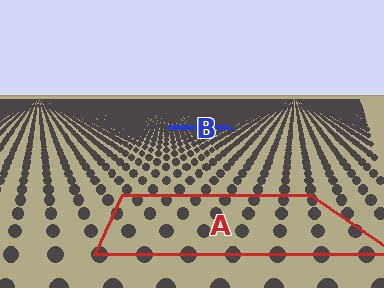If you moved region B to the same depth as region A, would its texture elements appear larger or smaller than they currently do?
They would appear larger. At a closer depth, the same texture elements are projected at a bigger on-screen size.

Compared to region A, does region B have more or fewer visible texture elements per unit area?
Region B has more texture elements per unit area — they are packed more densely because it is farther away.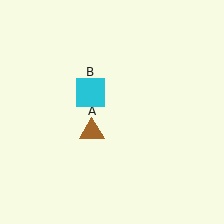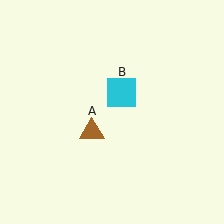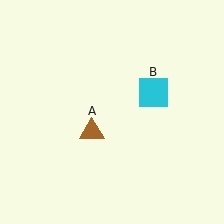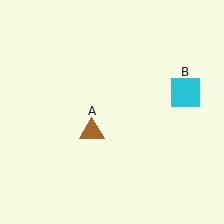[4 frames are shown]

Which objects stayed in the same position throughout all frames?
Brown triangle (object A) remained stationary.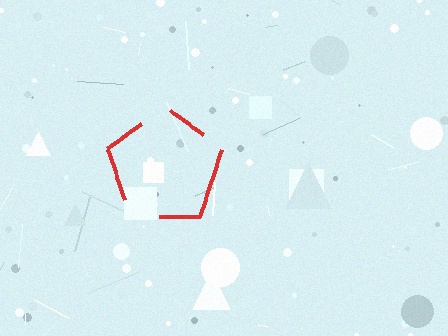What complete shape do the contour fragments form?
The contour fragments form a pentagon.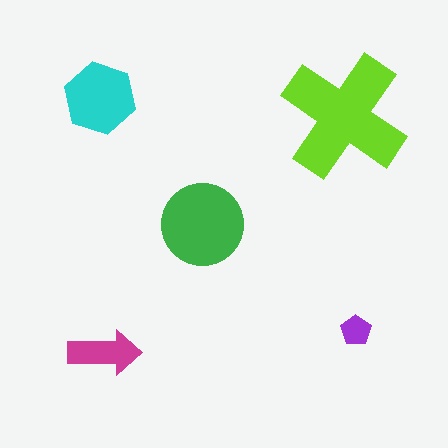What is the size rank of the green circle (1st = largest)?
2nd.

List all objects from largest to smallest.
The lime cross, the green circle, the cyan hexagon, the magenta arrow, the purple pentagon.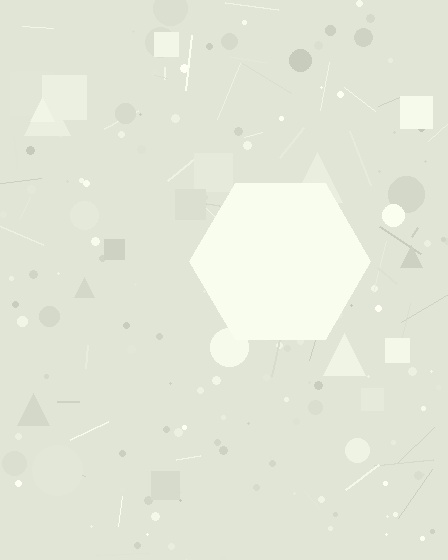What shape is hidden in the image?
A hexagon is hidden in the image.